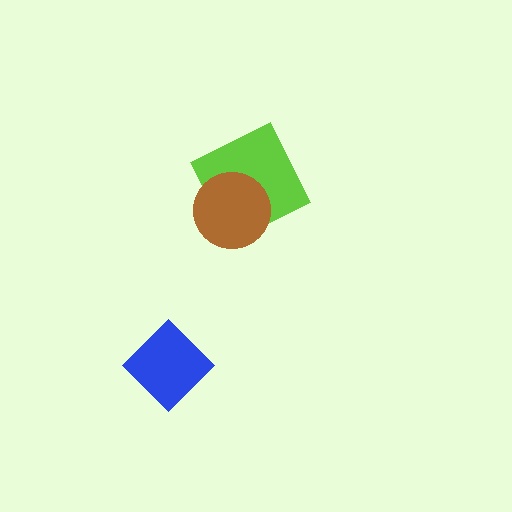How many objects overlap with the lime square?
1 object overlaps with the lime square.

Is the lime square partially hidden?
Yes, it is partially covered by another shape.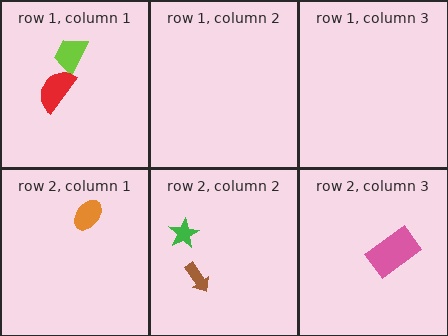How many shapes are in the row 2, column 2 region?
2.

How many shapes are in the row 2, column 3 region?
1.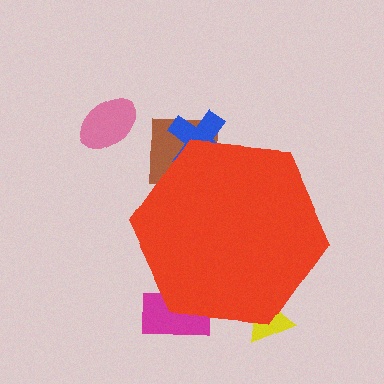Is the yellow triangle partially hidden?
Yes, the yellow triangle is partially hidden behind the red hexagon.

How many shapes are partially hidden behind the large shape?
4 shapes are partially hidden.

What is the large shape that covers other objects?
A red hexagon.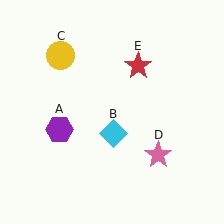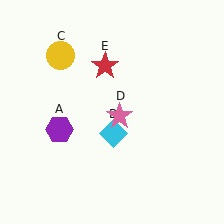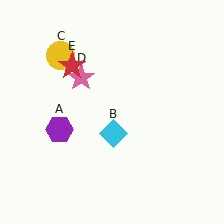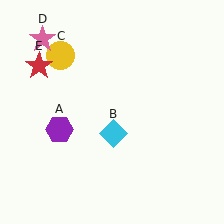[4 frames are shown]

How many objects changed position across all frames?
2 objects changed position: pink star (object D), red star (object E).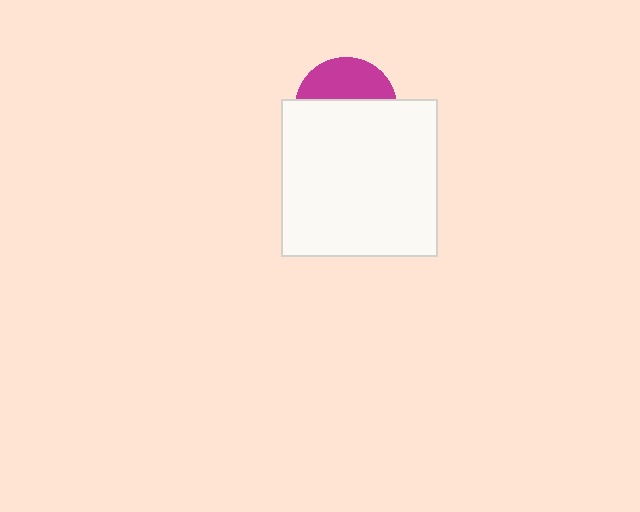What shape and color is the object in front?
The object in front is a white square.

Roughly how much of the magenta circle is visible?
A small part of it is visible (roughly 40%).